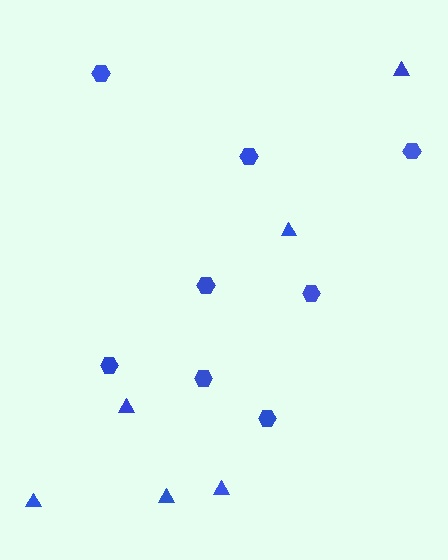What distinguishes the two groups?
There are 2 groups: one group of triangles (6) and one group of hexagons (8).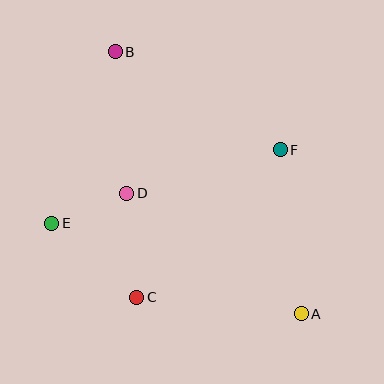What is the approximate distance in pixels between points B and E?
The distance between B and E is approximately 183 pixels.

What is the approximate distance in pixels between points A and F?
The distance between A and F is approximately 166 pixels.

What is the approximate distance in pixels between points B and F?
The distance between B and F is approximately 192 pixels.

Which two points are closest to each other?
Points D and E are closest to each other.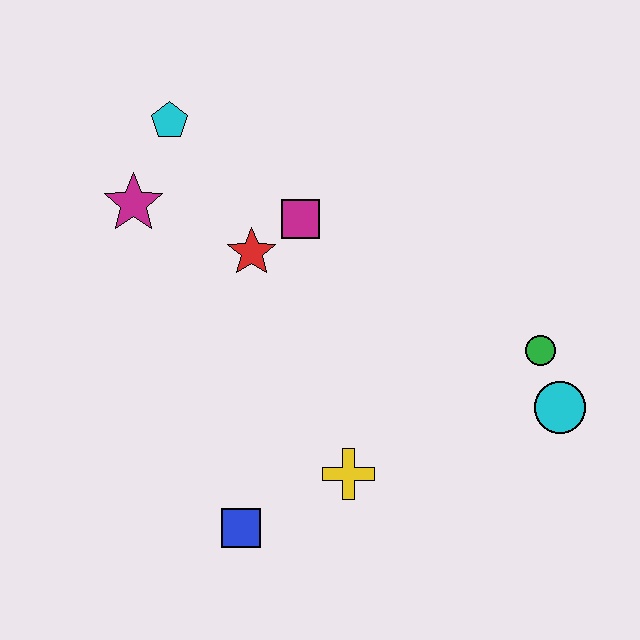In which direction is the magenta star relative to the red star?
The magenta star is to the left of the red star.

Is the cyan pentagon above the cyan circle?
Yes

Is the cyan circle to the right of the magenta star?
Yes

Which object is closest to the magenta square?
The red star is closest to the magenta square.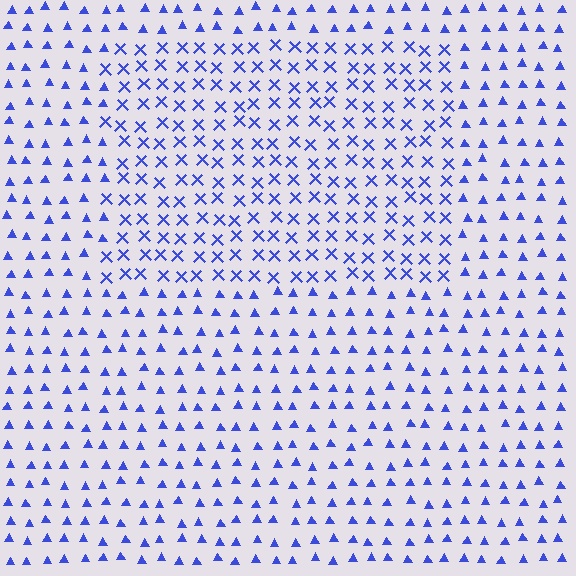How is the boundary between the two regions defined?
The boundary is defined by a change in element shape: X marks inside vs. triangles outside. All elements share the same color and spacing.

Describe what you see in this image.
The image is filled with small blue elements arranged in a uniform grid. A rectangle-shaped region contains X marks, while the surrounding area contains triangles. The boundary is defined purely by the change in element shape.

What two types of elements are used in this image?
The image uses X marks inside the rectangle region and triangles outside it.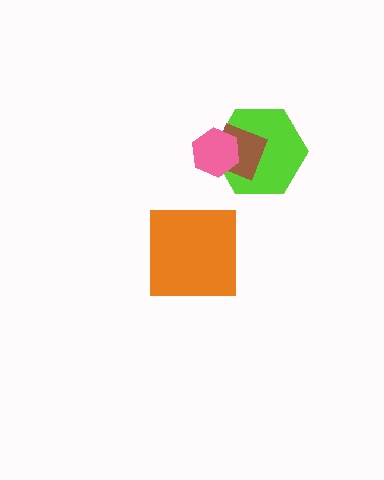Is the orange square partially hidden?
No, no other shape covers it.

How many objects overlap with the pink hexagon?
2 objects overlap with the pink hexagon.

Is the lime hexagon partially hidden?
Yes, it is partially covered by another shape.